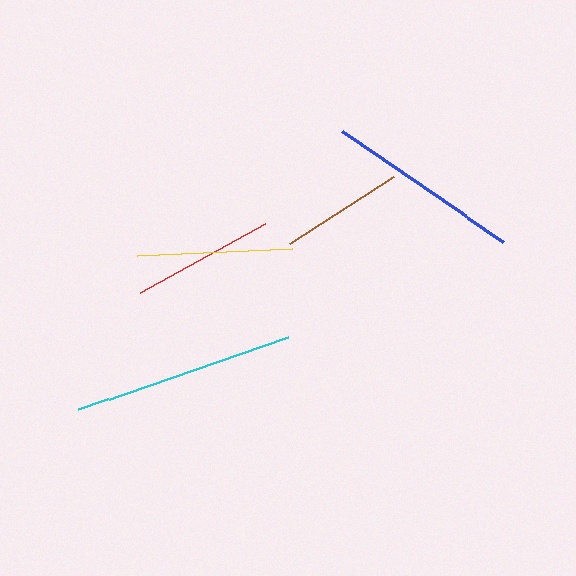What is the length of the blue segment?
The blue segment is approximately 196 pixels long.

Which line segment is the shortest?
The brown line is the shortest at approximately 124 pixels.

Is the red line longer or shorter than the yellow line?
The yellow line is longer than the red line.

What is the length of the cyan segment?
The cyan segment is approximately 222 pixels long.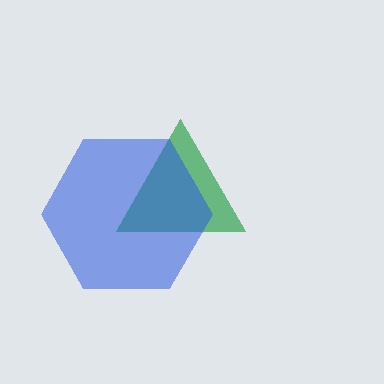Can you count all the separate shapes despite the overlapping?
Yes, there are 2 separate shapes.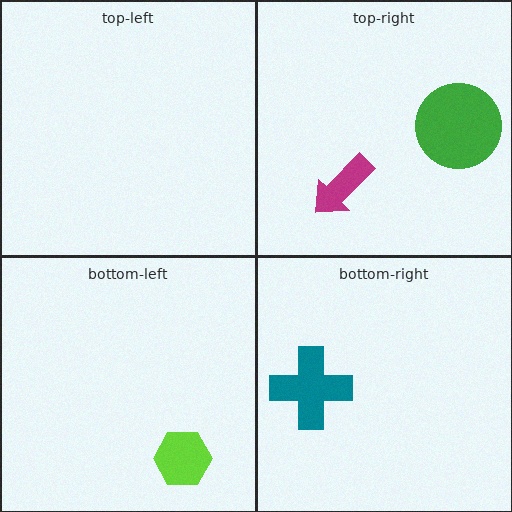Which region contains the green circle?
The top-right region.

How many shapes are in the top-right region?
2.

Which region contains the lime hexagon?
The bottom-left region.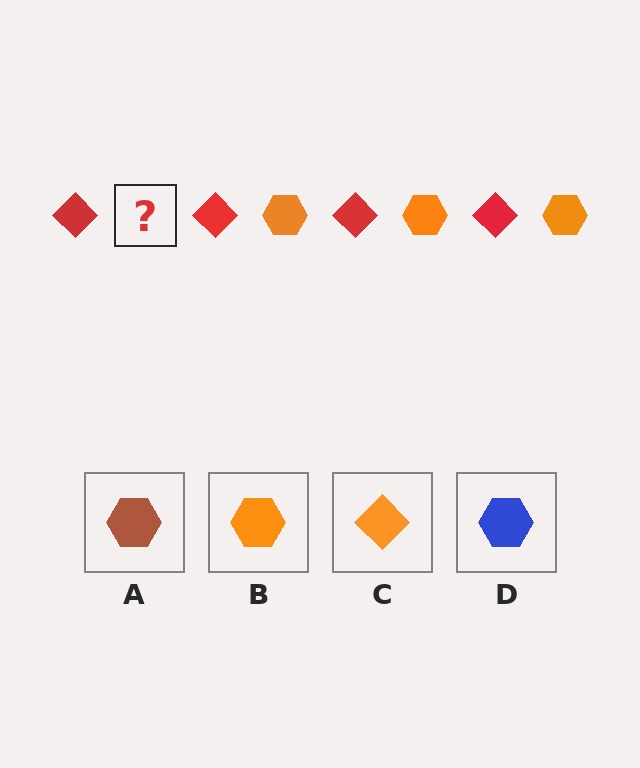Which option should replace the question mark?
Option B.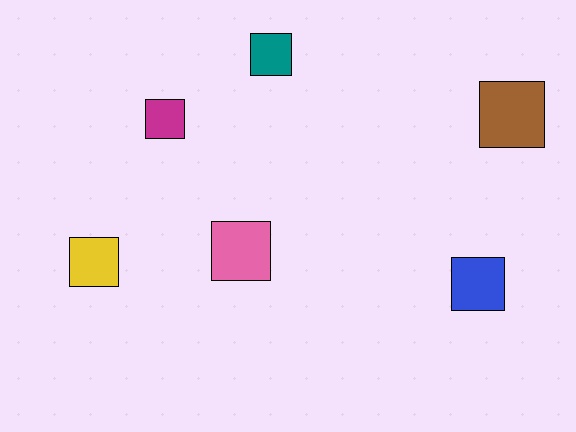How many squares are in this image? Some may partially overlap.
There are 6 squares.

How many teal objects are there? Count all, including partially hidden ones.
There is 1 teal object.